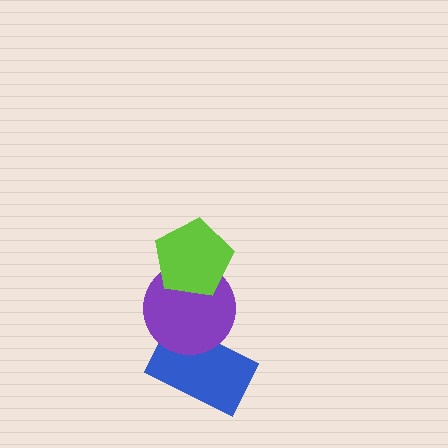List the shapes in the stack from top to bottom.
From top to bottom: the lime pentagon, the purple circle, the blue rectangle.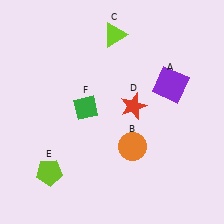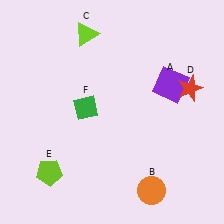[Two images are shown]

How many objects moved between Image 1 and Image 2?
3 objects moved between the two images.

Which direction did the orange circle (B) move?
The orange circle (B) moved down.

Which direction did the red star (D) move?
The red star (D) moved right.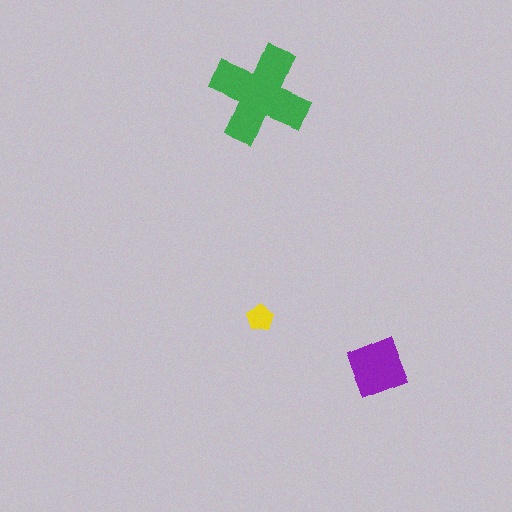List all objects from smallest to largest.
The yellow pentagon, the purple diamond, the green cross.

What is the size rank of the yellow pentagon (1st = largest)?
3rd.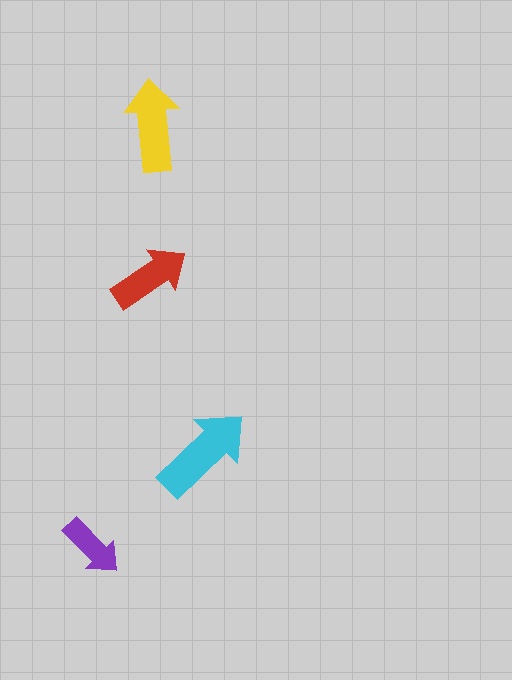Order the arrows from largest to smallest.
the cyan one, the yellow one, the red one, the purple one.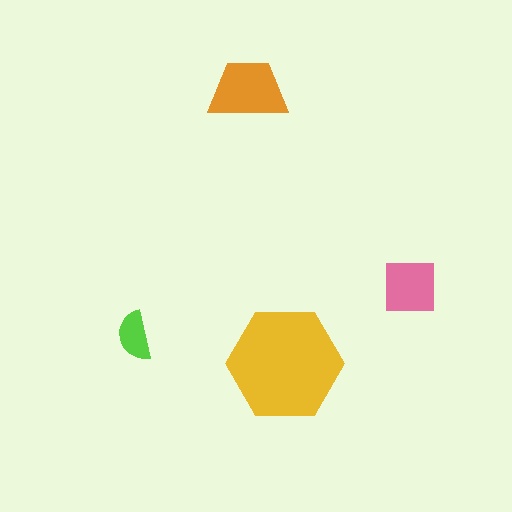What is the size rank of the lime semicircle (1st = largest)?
4th.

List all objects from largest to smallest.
The yellow hexagon, the orange trapezoid, the pink square, the lime semicircle.